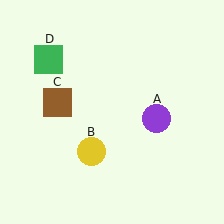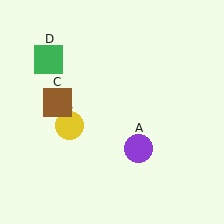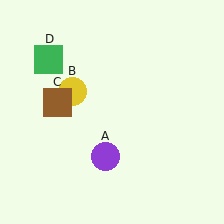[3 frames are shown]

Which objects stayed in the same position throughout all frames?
Brown square (object C) and green square (object D) remained stationary.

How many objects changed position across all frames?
2 objects changed position: purple circle (object A), yellow circle (object B).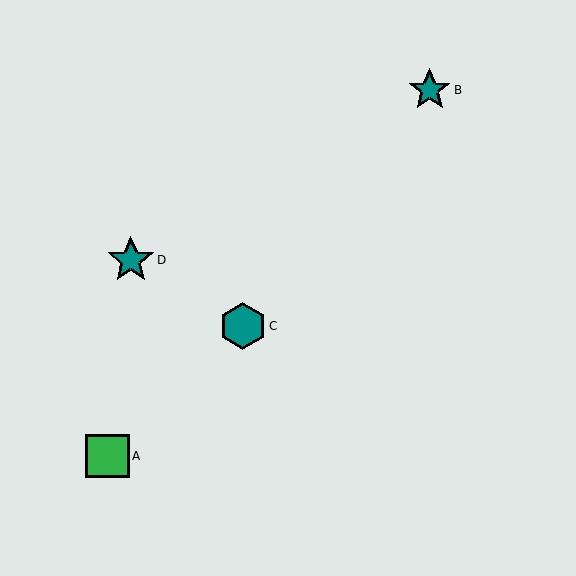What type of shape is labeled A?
Shape A is a green square.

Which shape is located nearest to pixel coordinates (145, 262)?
The teal star (labeled D) at (131, 260) is nearest to that location.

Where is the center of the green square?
The center of the green square is at (108, 456).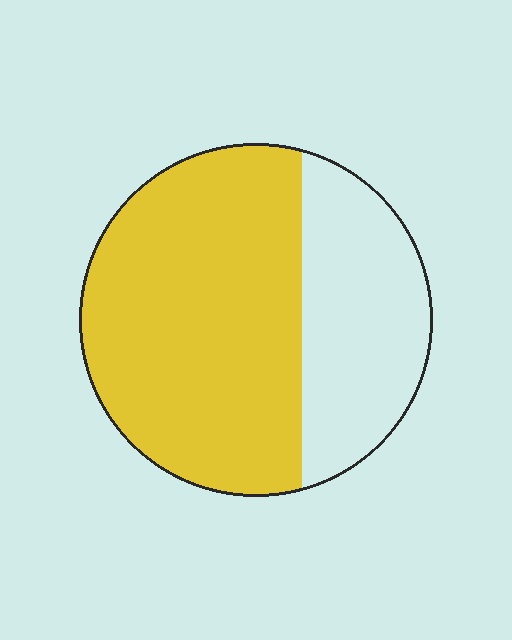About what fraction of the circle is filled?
About two thirds (2/3).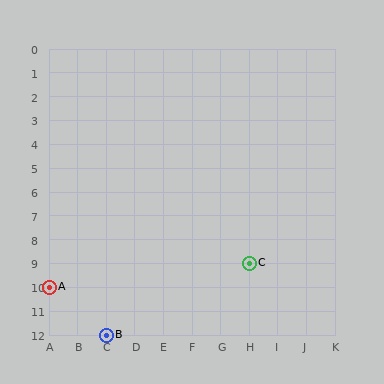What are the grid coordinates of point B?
Point B is at grid coordinates (C, 12).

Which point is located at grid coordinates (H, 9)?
Point C is at (H, 9).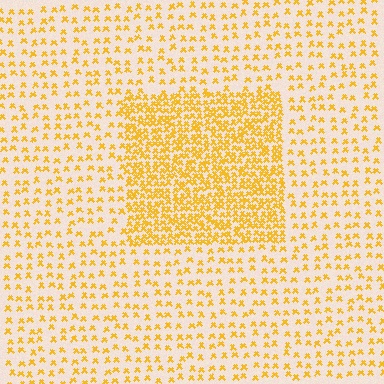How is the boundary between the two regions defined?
The boundary is defined by a change in element density (approximately 2.6x ratio). All elements are the same color, size, and shape.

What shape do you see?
I see a rectangle.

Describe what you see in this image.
The image contains small yellow elements arranged at two different densities. A rectangle-shaped region is visible where the elements are more densely packed than the surrounding area.